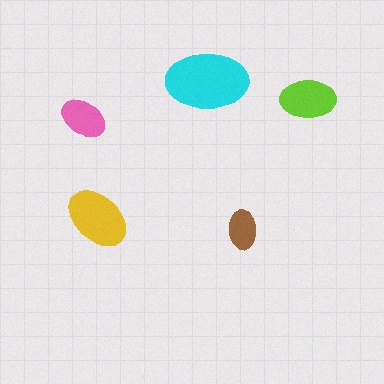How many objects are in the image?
There are 5 objects in the image.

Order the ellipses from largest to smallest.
the cyan one, the yellow one, the lime one, the pink one, the brown one.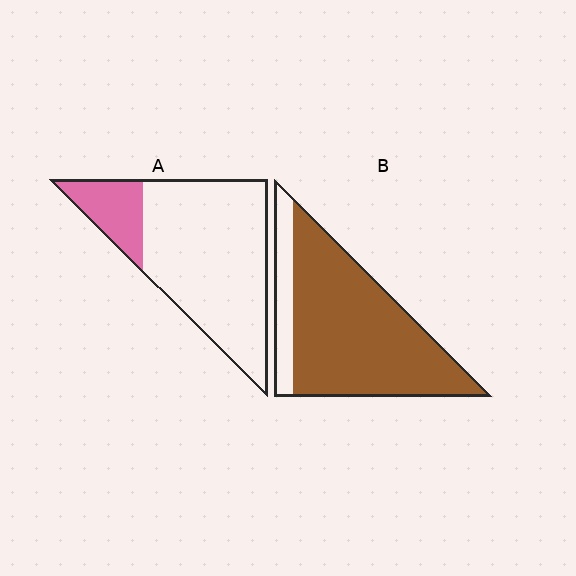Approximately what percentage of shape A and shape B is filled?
A is approximately 20% and B is approximately 85%.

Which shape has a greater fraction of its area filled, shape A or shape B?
Shape B.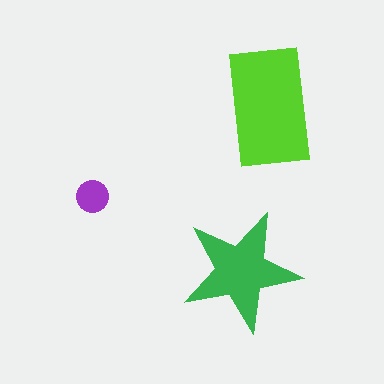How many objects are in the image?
There are 3 objects in the image.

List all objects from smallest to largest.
The purple circle, the green star, the lime rectangle.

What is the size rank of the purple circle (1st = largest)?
3rd.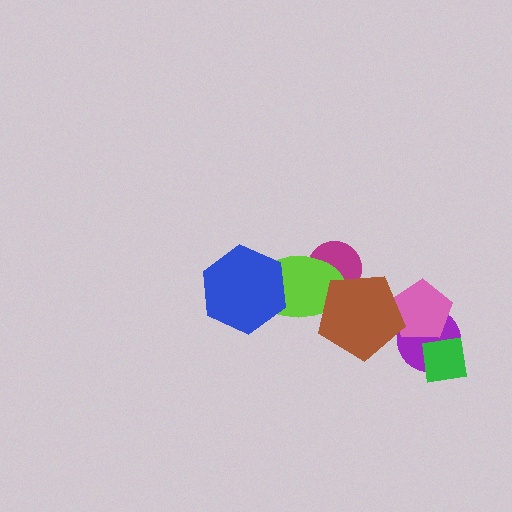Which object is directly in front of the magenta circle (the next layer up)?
The lime ellipse is directly in front of the magenta circle.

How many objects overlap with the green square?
1 object overlaps with the green square.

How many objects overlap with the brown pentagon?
3 objects overlap with the brown pentagon.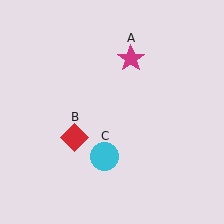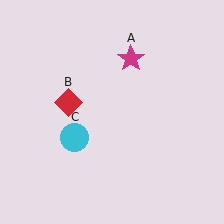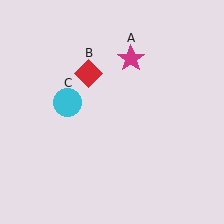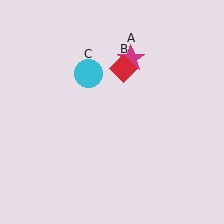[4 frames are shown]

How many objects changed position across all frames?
2 objects changed position: red diamond (object B), cyan circle (object C).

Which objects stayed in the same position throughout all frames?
Magenta star (object A) remained stationary.